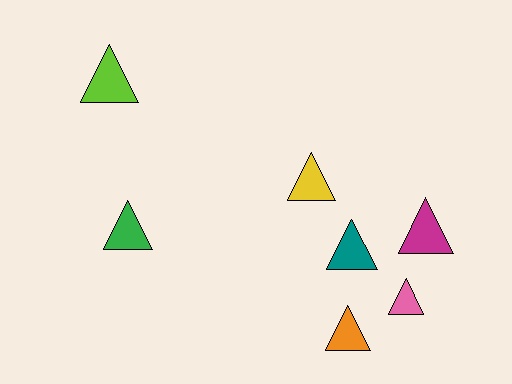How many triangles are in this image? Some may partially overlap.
There are 7 triangles.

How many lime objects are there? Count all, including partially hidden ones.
There is 1 lime object.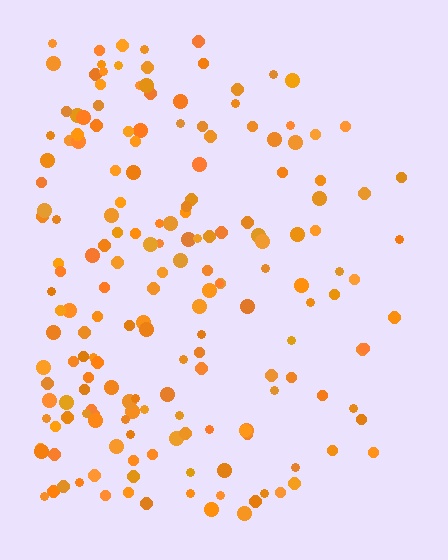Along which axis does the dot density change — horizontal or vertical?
Horizontal.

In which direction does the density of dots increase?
From right to left, with the left side densest.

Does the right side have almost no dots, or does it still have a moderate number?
Still a moderate number, just noticeably fewer than the left.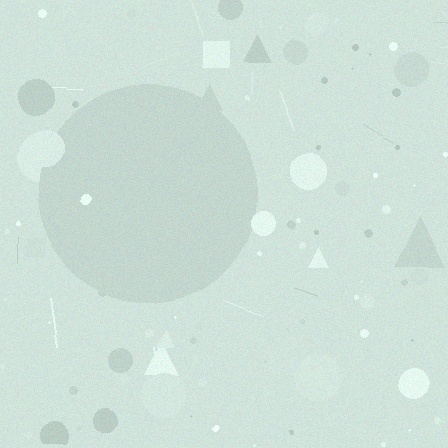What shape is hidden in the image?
A circle is hidden in the image.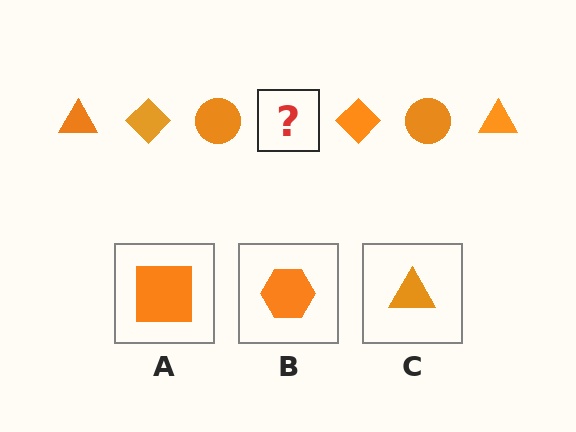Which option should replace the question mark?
Option C.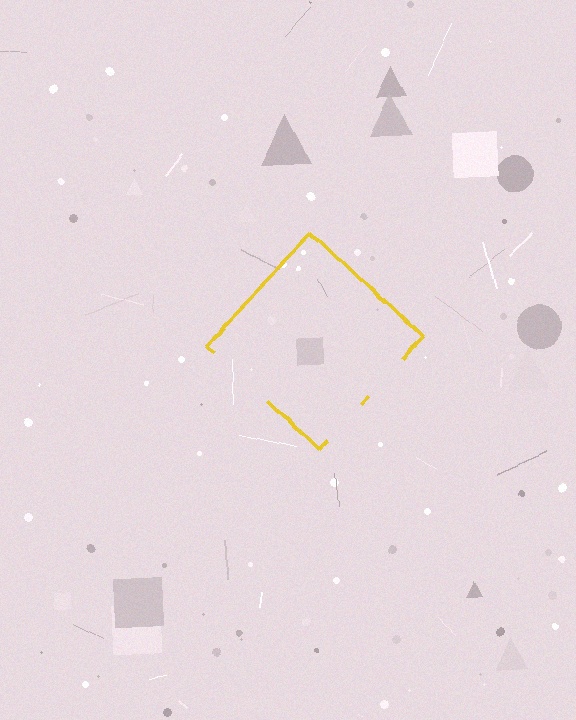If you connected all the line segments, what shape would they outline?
They would outline a diamond.